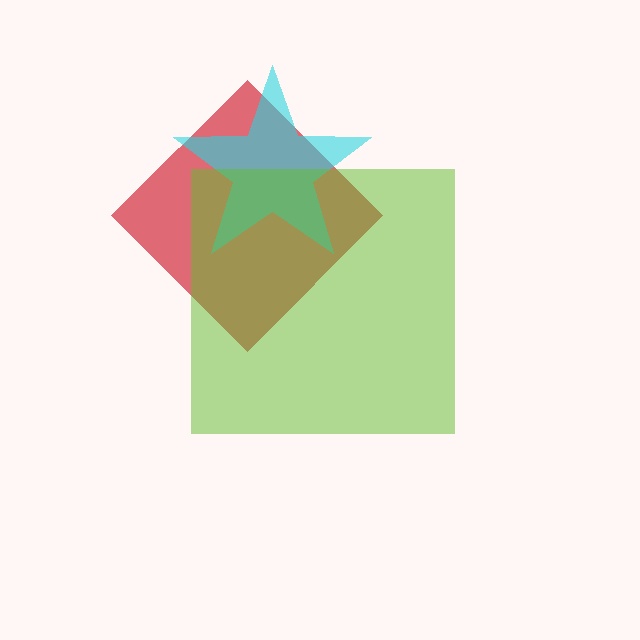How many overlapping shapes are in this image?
There are 3 overlapping shapes in the image.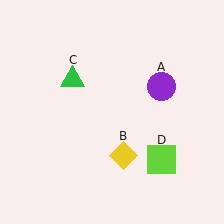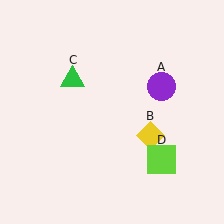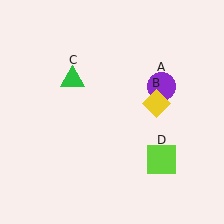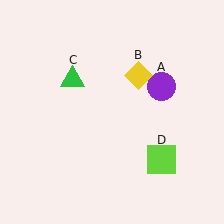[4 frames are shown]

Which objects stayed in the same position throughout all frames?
Purple circle (object A) and green triangle (object C) and lime square (object D) remained stationary.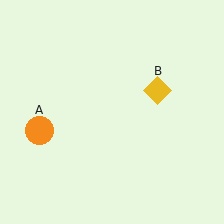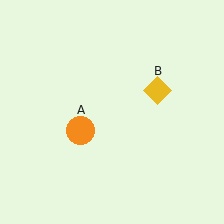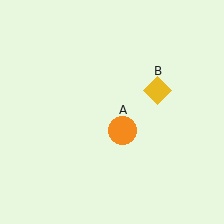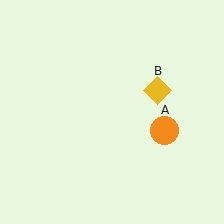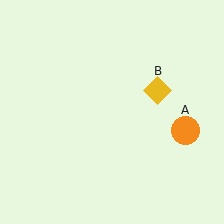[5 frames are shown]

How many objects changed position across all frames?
1 object changed position: orange circle (object A).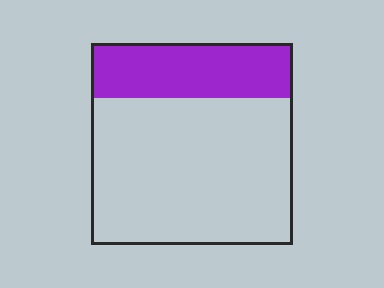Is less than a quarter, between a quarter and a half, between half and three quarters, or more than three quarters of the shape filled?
Between a quarter and a half.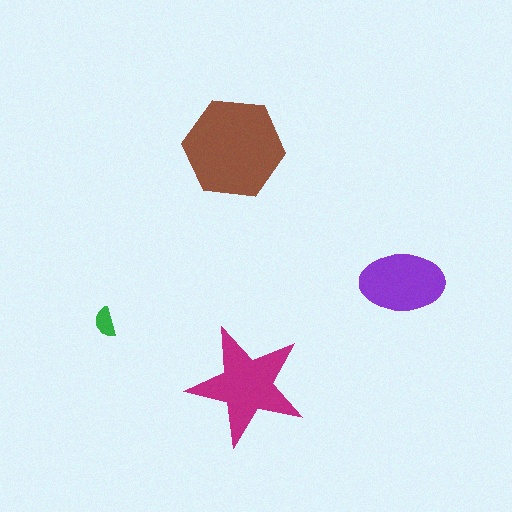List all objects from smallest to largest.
The green semicircle, the purple ellipse, the magenta star, the brown hexagon.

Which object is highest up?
The brown hexagon is topmost.